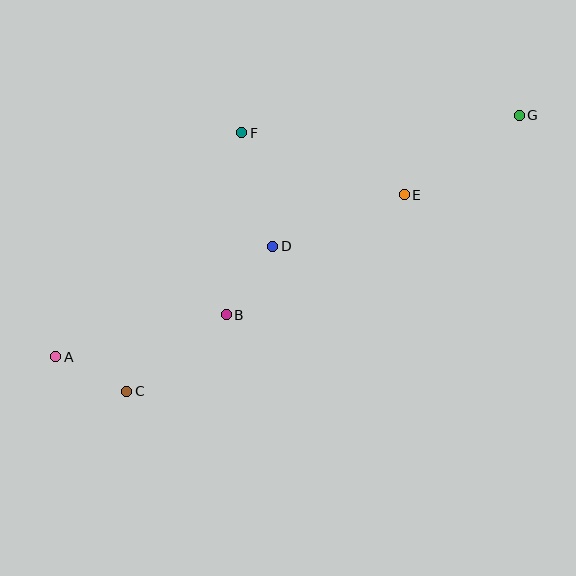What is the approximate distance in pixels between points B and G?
The distance between B and G is approximately 355 pixels.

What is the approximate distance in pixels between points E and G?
The distance between E and G is approximately 140 pixels.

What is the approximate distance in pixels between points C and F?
The distance between C and F is approximately 283 pixels.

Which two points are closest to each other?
Points A and C are closest to each other.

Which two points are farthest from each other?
Points A and G are farthest from each other.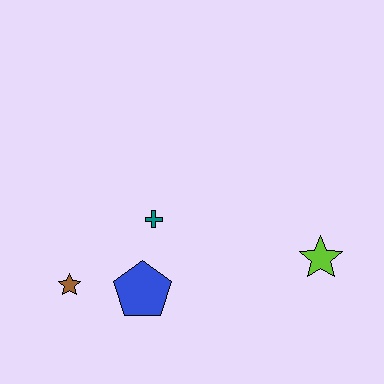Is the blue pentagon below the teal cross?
Yes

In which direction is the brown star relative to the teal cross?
The brown star is to the left of the teal cross.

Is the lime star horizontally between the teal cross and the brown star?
No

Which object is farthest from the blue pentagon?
The lime star is farthest from the blue pentagon.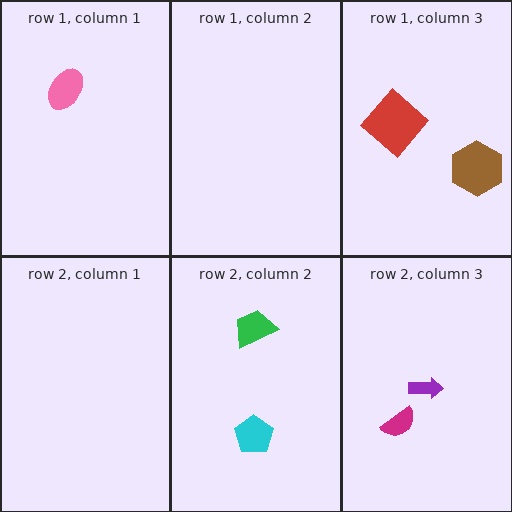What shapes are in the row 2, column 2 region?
The cyan pentagon, the green trapezoid.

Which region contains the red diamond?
The row 1, column 3 region.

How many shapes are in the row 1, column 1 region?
1.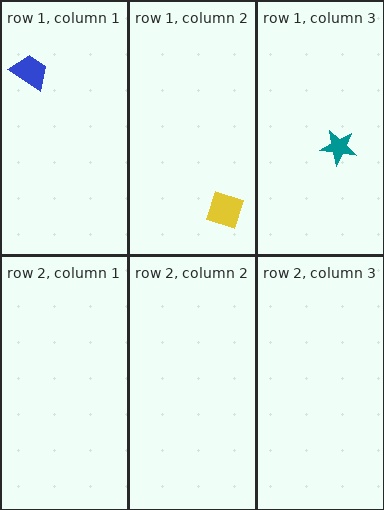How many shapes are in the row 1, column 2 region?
1.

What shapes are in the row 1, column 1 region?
The blue trapezoid.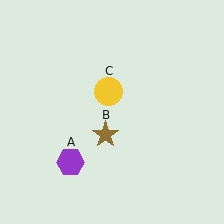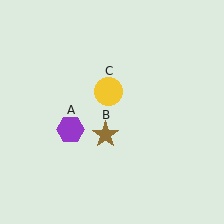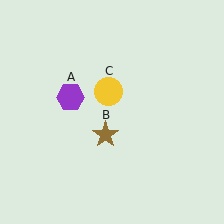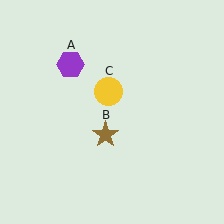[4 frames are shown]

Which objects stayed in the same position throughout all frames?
Brown star (object B) and yellow circle (object C) remained stationary.